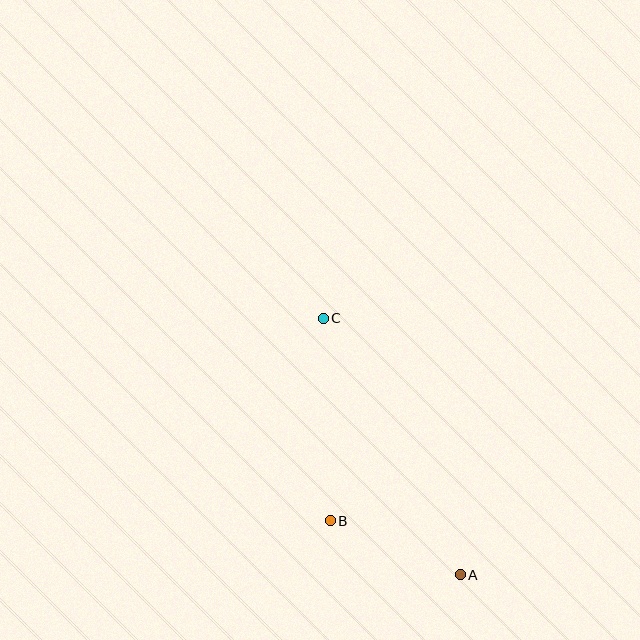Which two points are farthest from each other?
Points A and C are farthest from each other.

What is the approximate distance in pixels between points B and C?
The distance between B and C is approximately 202 pixels.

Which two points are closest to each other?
Points A and B are closest to each other.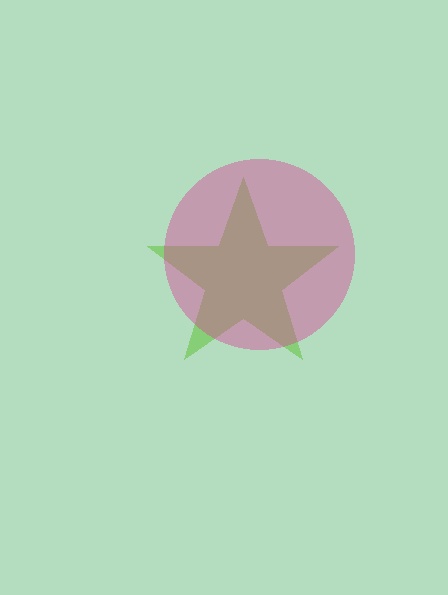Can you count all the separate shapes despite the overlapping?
Yes, there are 2 separate shapes.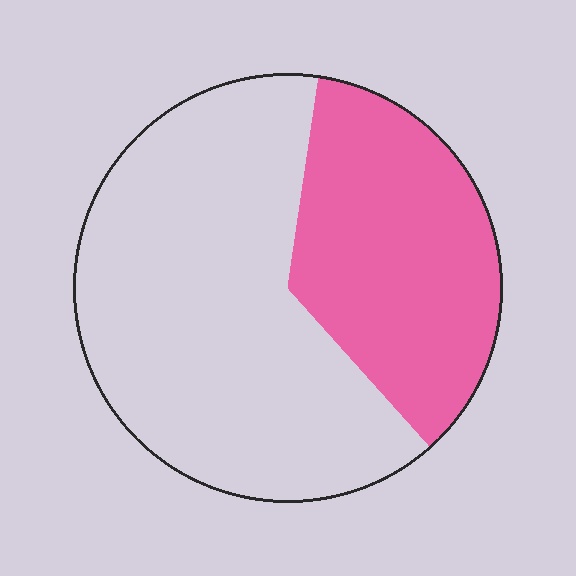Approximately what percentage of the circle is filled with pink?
Approximately 35%.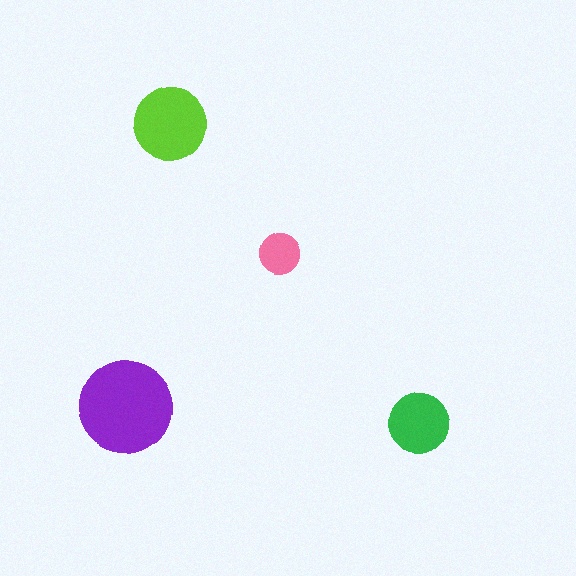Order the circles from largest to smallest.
the purple one, the lime one, the green one, the pink one.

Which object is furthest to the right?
The green circle is rightmost.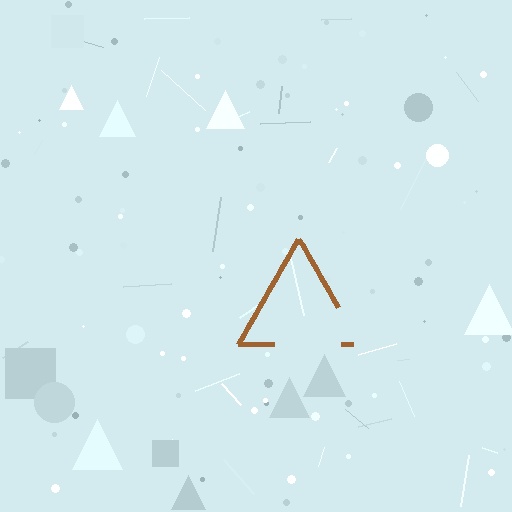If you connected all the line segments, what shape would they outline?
They would outline a triangle.